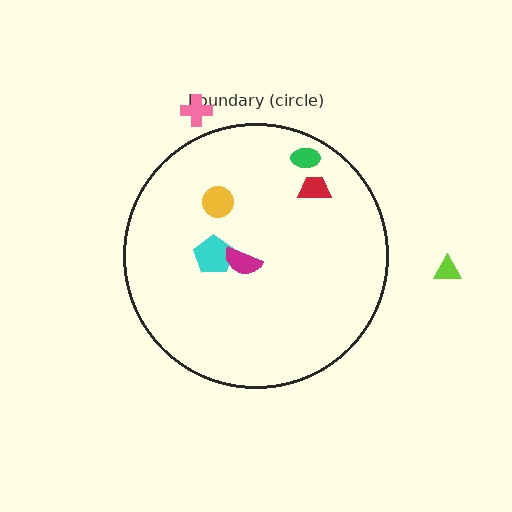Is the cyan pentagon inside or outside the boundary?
Inside.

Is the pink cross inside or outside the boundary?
Outside.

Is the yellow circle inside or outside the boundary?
Inside.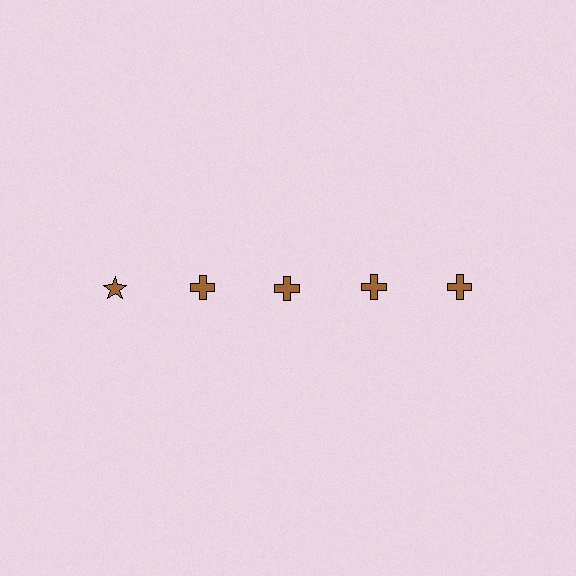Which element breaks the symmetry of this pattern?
The brown star in the top row, leftmost column breaks the symmetry. All other shapes are brown crosses.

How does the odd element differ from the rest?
It has a different shape: star instead of cross.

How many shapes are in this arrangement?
There are 5 shapes arranged in a grid pattern.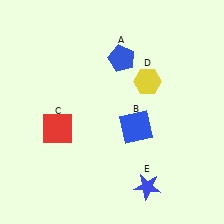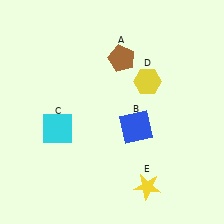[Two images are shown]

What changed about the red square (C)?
In Image 1, C is red. In Image 2, it changed to cyan.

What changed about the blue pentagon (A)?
In Image 1, A is blue. In Image 2, it changed to brown.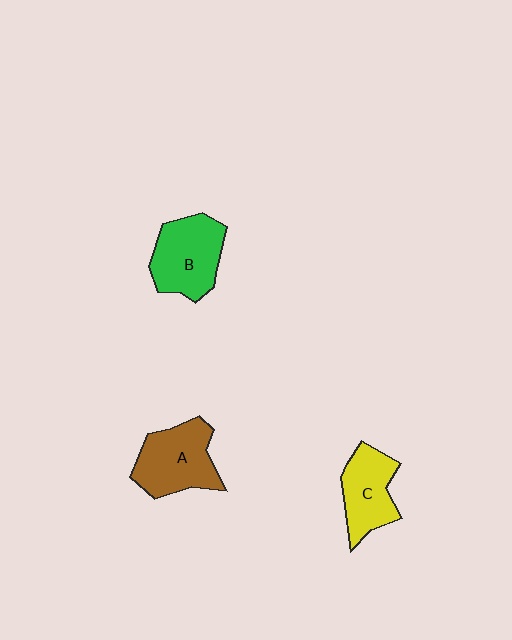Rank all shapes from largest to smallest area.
From largest to smallest: A (brown), B (green), C (yellow).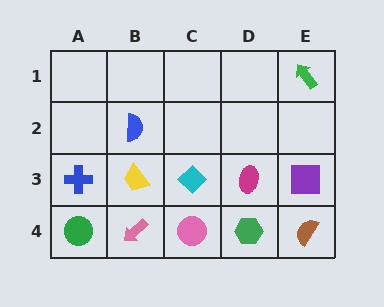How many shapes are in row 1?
1 shape.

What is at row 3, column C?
A cyan diamond.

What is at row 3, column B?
A yellow trapezoid.